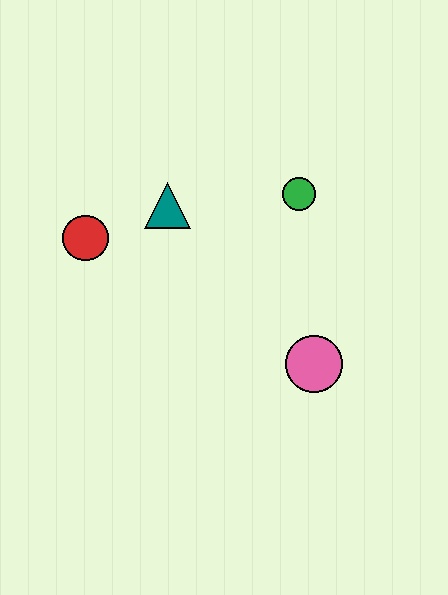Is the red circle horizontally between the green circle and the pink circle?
No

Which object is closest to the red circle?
The teal triangle is closest to the red circle.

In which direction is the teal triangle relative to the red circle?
The teal triangle is to the right of the red circle.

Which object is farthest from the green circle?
The red circle is farthest from the green circle.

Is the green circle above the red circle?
Yes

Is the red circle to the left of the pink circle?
Yes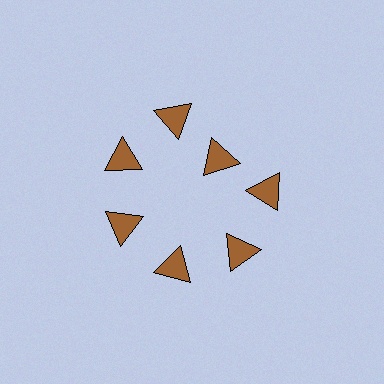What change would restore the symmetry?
The symmetry would be restored by moving it outward, back onto the ring so that all 7 triangles sit at equal angles and equal distance from the center.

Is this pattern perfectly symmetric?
No. The 7 brown triangles are arranged in a ring, but one element near the 1 o'clock position is pulled inward toward the center, breaking the 7-fold rotational symmetry.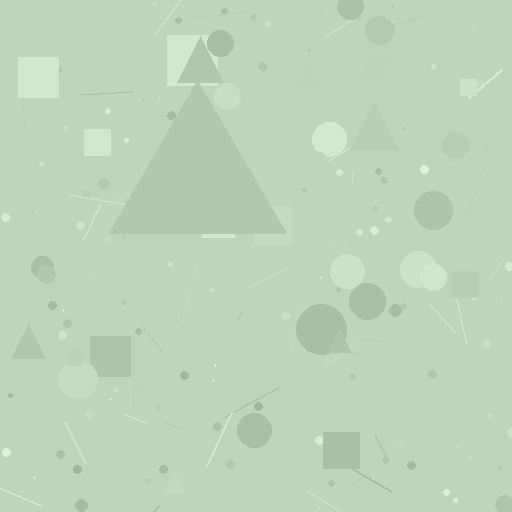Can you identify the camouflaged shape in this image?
The camouflaged shape is a triangle.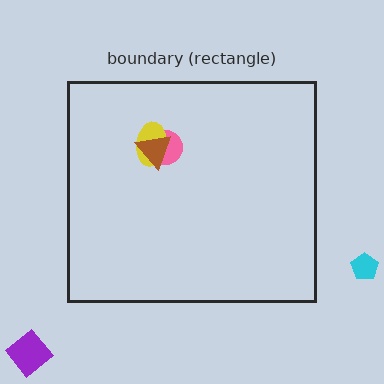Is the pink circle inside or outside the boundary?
Inside.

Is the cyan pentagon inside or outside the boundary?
Outside.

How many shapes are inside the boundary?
3 inside, 2 outside.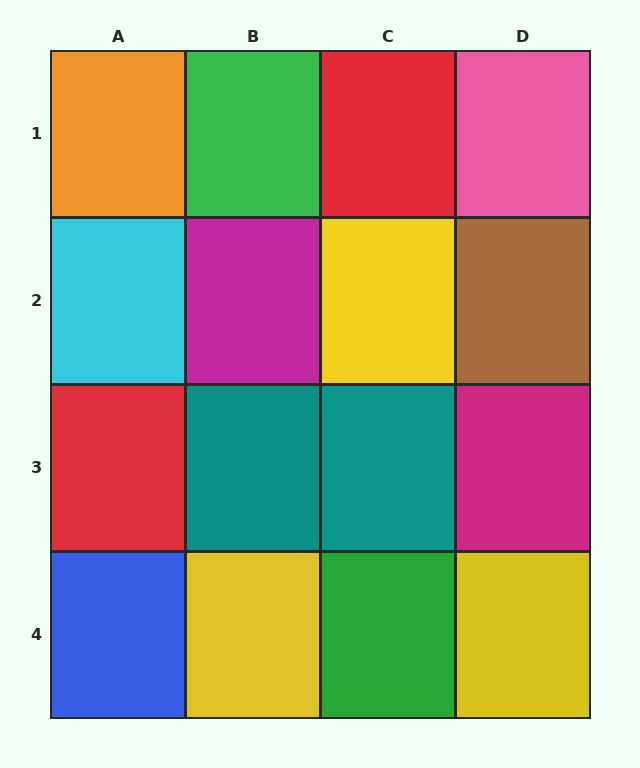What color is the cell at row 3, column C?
Teal.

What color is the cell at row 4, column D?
Yellow.